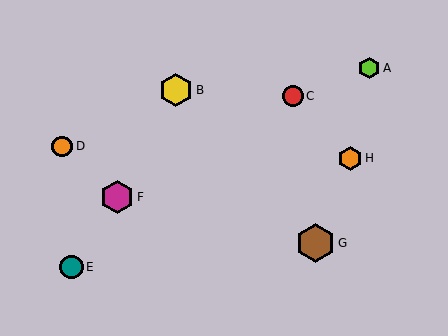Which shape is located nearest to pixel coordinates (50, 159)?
The orange circle (labeled D) at (62, 146) is nearest to that location.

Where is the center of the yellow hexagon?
The center of the yellow hexagon is at (176, 90).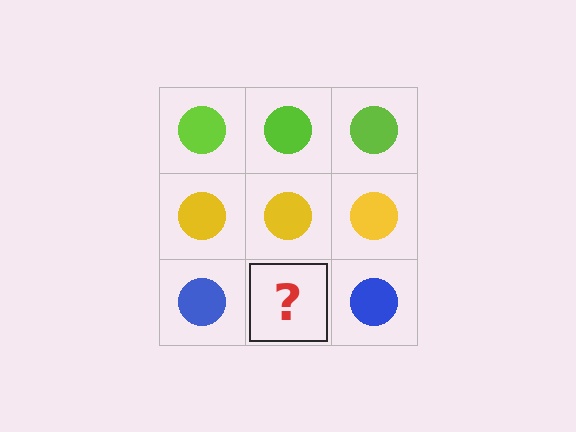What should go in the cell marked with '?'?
The missing cell should contain a blue circle.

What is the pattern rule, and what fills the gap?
The rule is that each row has a consistent color. The gap should be filled with a blue circle.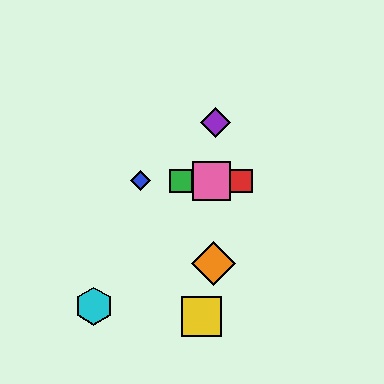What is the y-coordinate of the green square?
The green square is at y≈181.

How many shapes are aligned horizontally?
4 shapes (the red square, the blue diamond, the green square, the pink square) are aligned horizontally.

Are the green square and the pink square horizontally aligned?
Yes, both are at y≈181.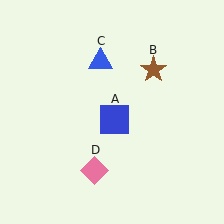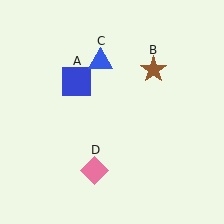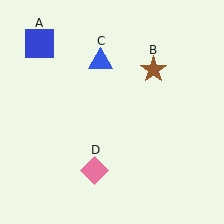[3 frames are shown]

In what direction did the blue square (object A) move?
The blue square (object A) moved up and to the left.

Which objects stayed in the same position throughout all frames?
Brown star (object B) and blue triangle (object C) and pink diamond (object D) remained stationary.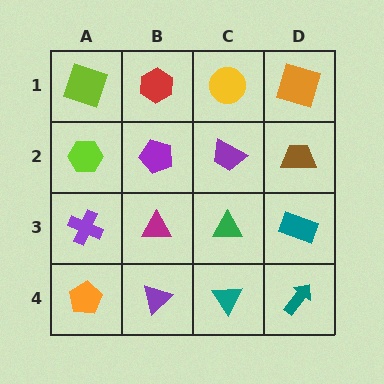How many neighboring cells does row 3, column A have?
3.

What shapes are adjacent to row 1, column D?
A brown trapezoid (row 2, column D), a yellow circle (row 1, column C).